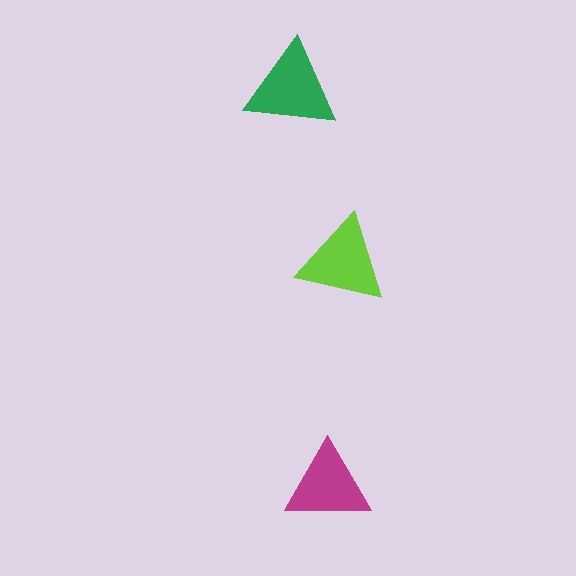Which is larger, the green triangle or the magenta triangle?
The green one.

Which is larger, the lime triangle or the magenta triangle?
The lime one.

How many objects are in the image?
There are 3 objects in the image.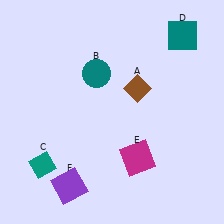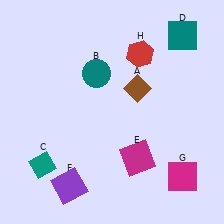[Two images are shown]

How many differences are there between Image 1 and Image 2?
There are 2 differences between the two images.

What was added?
A magenta square (G), a red hexagon (H) were added in Image 2.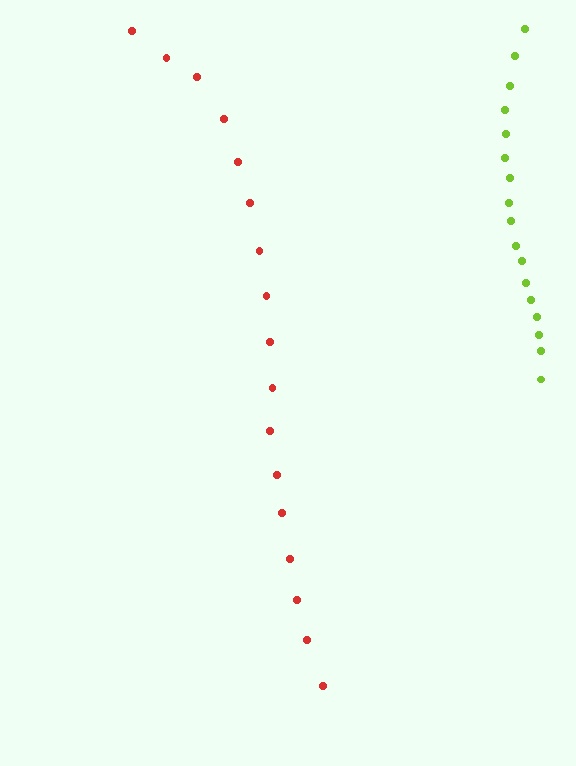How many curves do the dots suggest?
There are 2 distinct paths.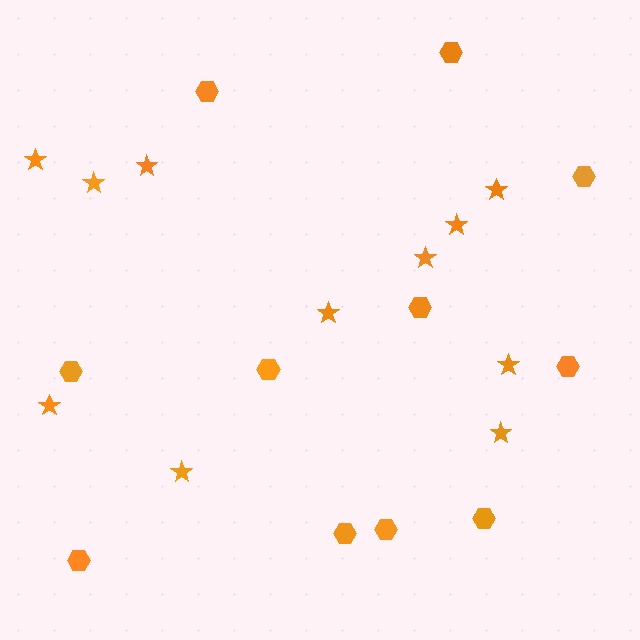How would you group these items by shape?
There are 2 groups: one group of hexagons (11) and one group of stars (11).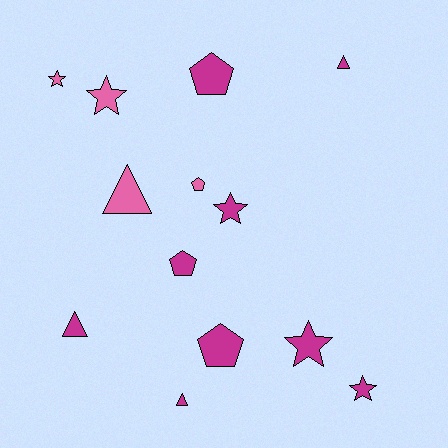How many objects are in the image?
There are 13 objects.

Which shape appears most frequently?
Star, with 5 objects.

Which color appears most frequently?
Magenta, with 9 objects.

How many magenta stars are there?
There are 3 magenta stars.